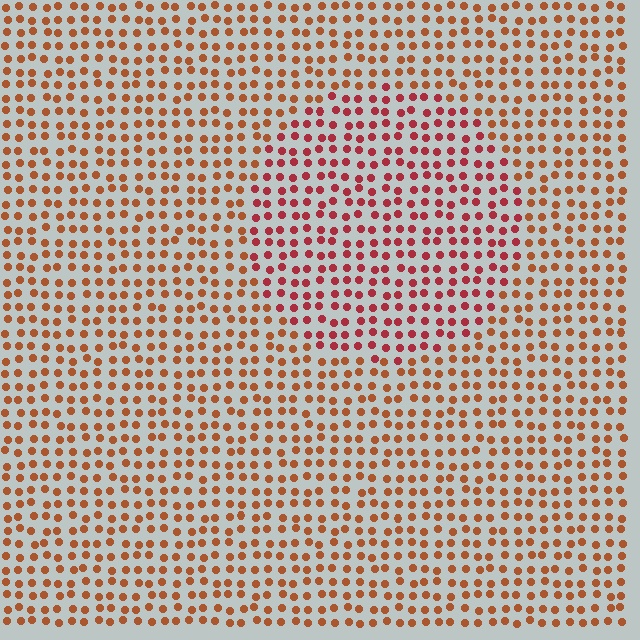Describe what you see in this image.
The image is filled with small brown elements in a uniform arrangement. A circle-shaped region is visible where the elements are tinted to a slightly different hue, forming a subtle color boundary.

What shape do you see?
I see a circle.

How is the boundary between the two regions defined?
The boundary is defined purely by a slight shift in hue (about 28 degrees). Spacing, size, and orientation are identical on both sides.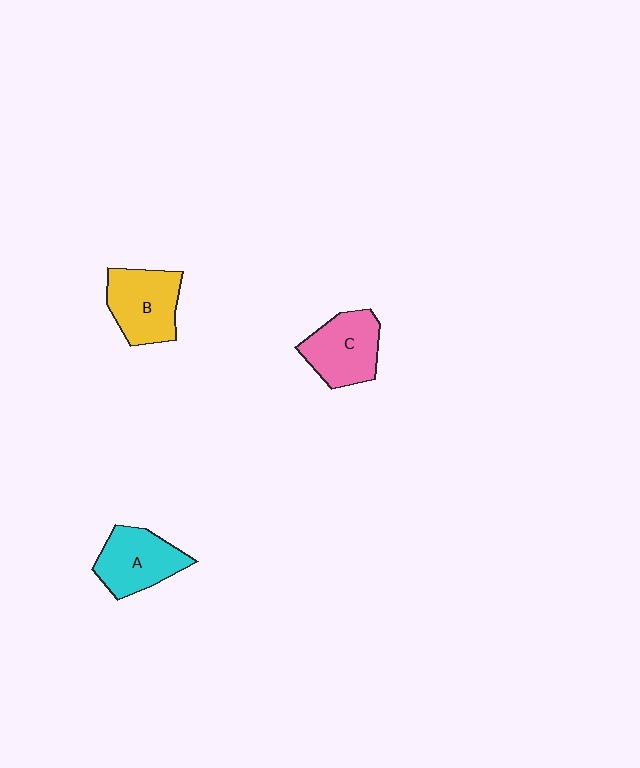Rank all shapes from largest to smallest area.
From largest to smallest: B (yellow), C (pink), A (cyan).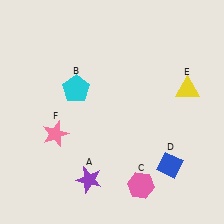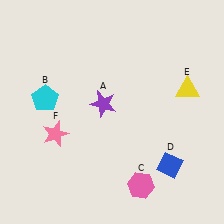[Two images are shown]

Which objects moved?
The objects that moved are: the purple star (A), the cyan pentagon (B).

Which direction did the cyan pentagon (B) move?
The cyan pentagon (B) moved left.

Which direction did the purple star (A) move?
The purple star (A) moved up.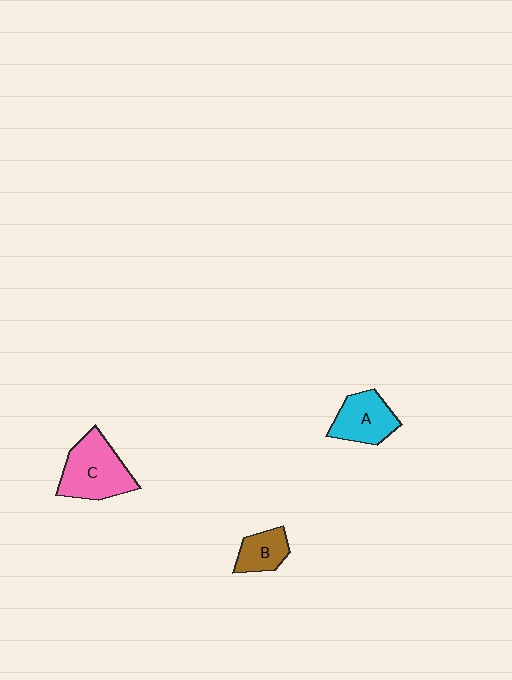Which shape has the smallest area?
Shape B (brown).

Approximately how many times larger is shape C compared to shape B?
Approximately 2.0 times.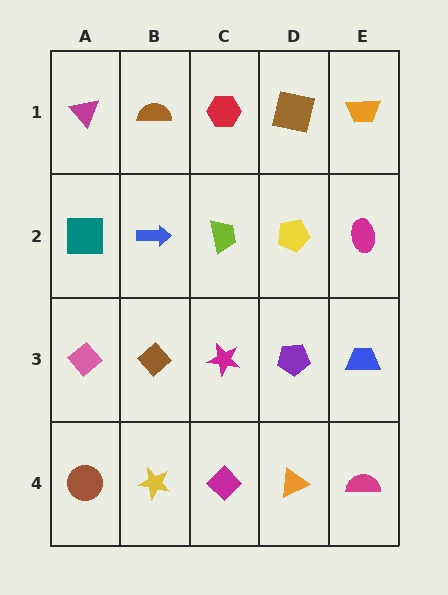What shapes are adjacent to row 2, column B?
A brown semicircle (row 1, column B), a brown diamond (row 3, column B), a teal square (row 2, column A), a lime trapezoid (row 2, column C).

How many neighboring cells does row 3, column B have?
4.